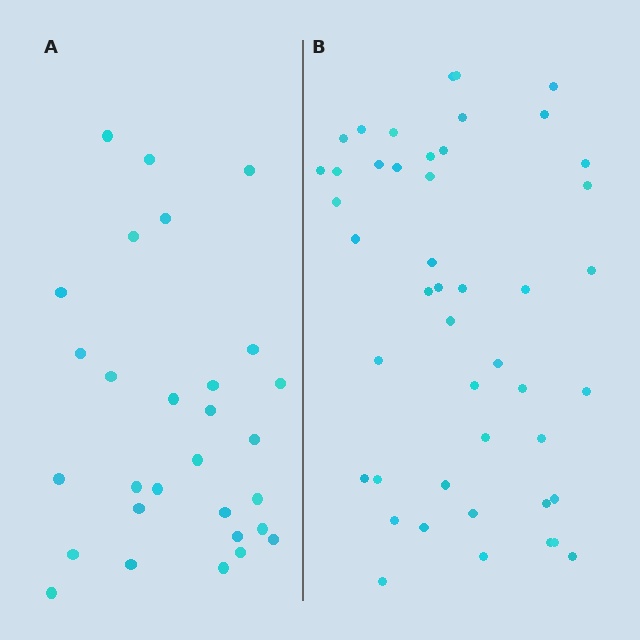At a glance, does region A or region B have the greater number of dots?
Region B (the right region) has more dots.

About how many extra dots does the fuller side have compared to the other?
Region B has approximately 15 more dots than region A.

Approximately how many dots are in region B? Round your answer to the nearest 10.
About 50 dots. (The exact count is 46, which rounds to 50.)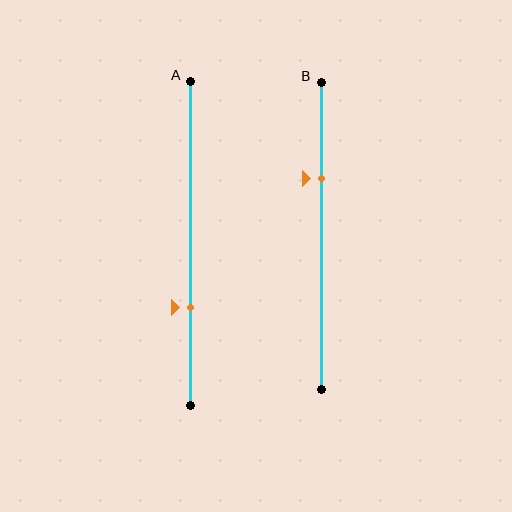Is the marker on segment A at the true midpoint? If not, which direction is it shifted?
No, the marker on segment A is shifted downward by about 20% of the segment length.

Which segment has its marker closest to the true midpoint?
Segment B has its marker closest to the true midpoint.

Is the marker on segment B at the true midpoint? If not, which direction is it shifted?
No, the marker on segment B is shifted upward by about 19% of the segment length.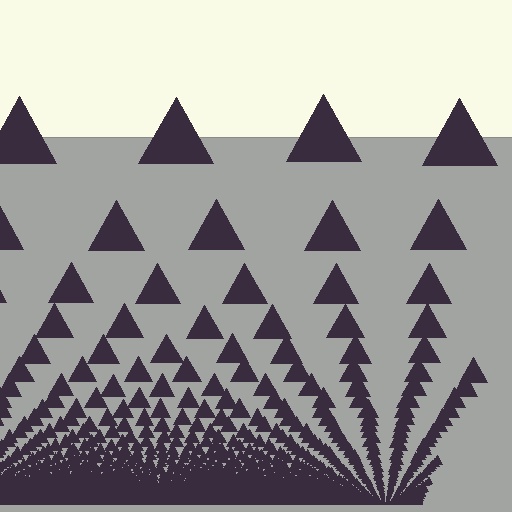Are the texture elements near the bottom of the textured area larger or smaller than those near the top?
Smaller. The gradient is inverted — elements near the bottom are smaller and denser.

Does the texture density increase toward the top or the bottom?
Density increases toward the bottom.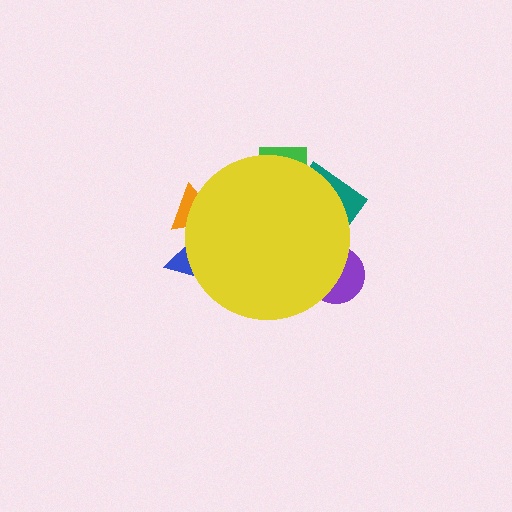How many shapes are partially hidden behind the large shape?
5 shapes are partially hidden.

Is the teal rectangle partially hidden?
Yes, the teal rectangle is partially hidden behind the yellow circle.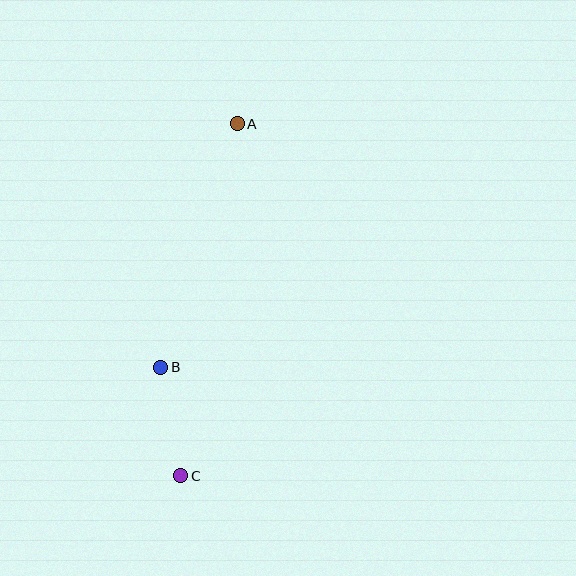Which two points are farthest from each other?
Points A and C are farthest from each other.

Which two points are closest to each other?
Points B and C are closest to each other.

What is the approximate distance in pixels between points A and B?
The distance between A and B is approximately 255 pixels.